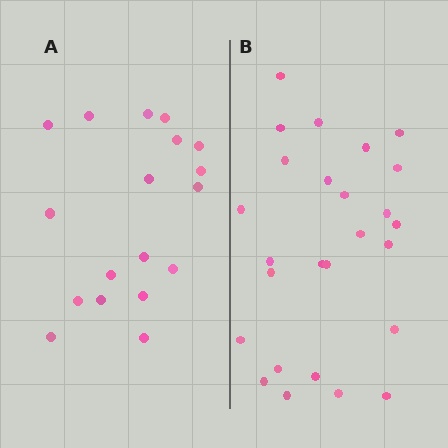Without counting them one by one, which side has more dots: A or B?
Region B (the right region) has more dots.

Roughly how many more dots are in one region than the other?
Region B has roughly 8 or so more dots than region A.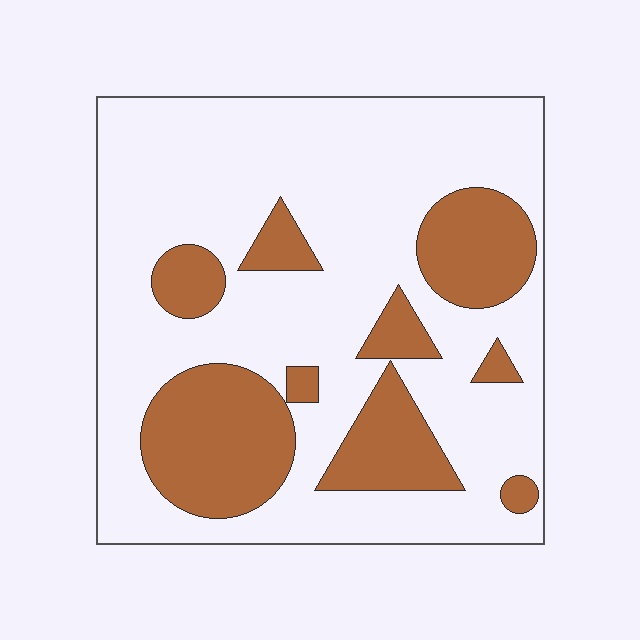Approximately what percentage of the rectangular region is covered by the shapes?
Approximately 25%.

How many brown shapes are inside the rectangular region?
9.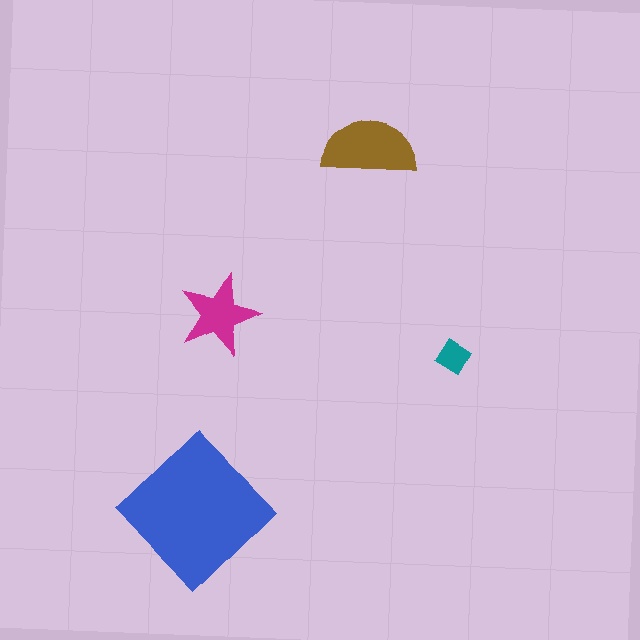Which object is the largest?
The blue diamond.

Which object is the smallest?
The teal diamond.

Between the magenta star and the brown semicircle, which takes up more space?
The brown semicircle.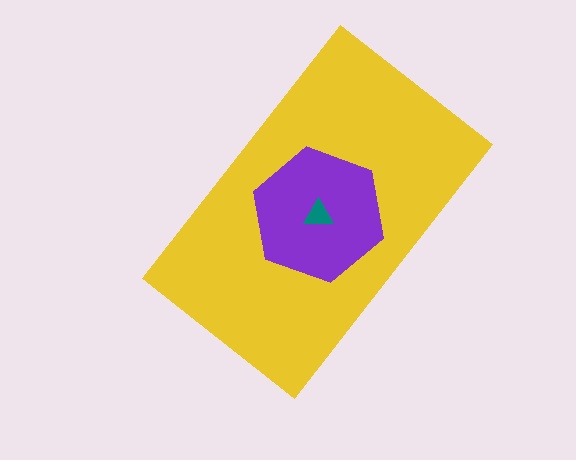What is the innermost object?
The teal triangle.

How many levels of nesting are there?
3.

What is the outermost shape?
The yellow rectangle.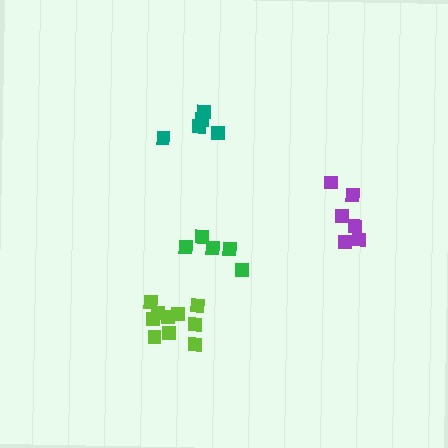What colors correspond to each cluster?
The clusters are colored: lime, teal, green, purple.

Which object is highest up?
The teal cluster is topmost.